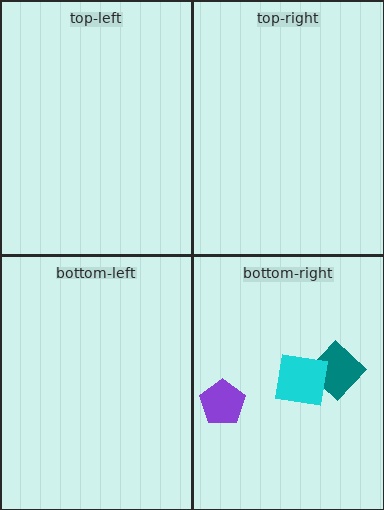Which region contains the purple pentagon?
The bottom-right region.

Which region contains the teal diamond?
The bottom-right region.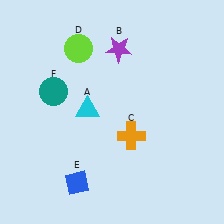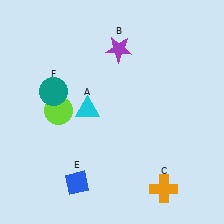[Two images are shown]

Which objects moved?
The objects that moved are: the orange cross (C), the lime circle (D).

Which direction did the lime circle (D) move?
The lime circle (D) moved down.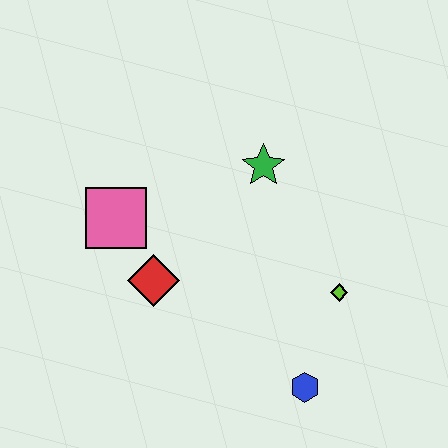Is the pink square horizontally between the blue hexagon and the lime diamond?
No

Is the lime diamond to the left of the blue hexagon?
No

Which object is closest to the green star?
The lime diamond is closest to the green star.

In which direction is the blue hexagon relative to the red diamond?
The blue hexagon is to the right of the red diamond.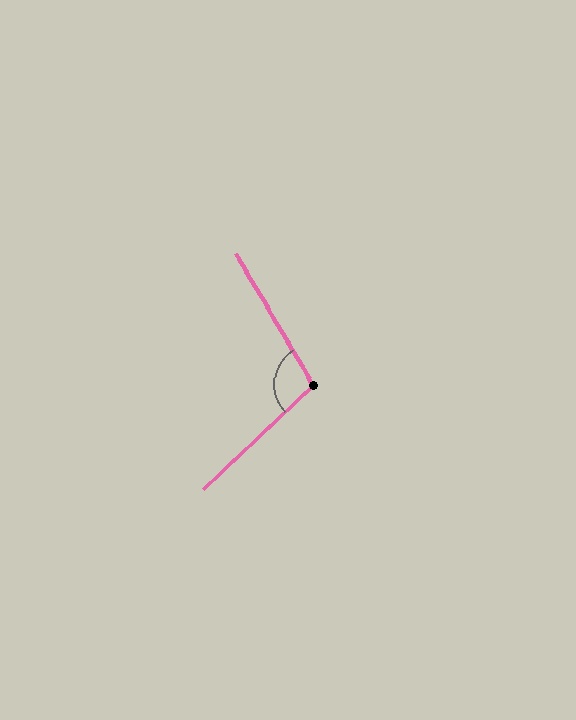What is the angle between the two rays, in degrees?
Approximately 103 degrees.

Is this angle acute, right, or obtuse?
It is obtuse.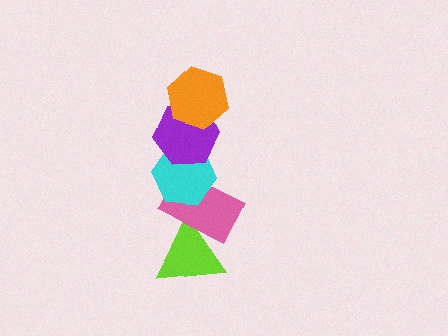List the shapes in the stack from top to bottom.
From top to bottom: the orange hexagon, the purple hexagon, the cyan hexagon, the pink rectangle, the lime triangle.